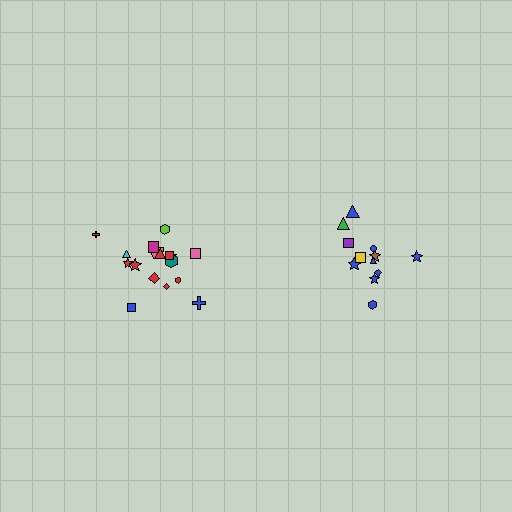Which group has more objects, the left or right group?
The left group.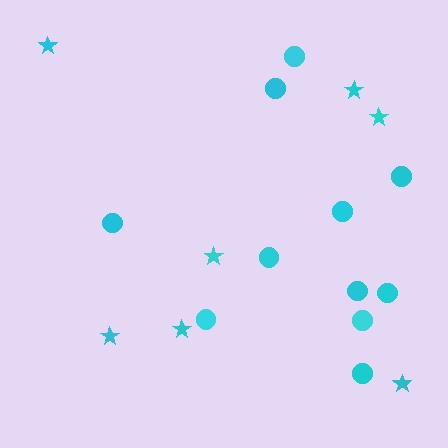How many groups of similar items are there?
There are 2 groups: one group of stars (7) and one group of circles (11).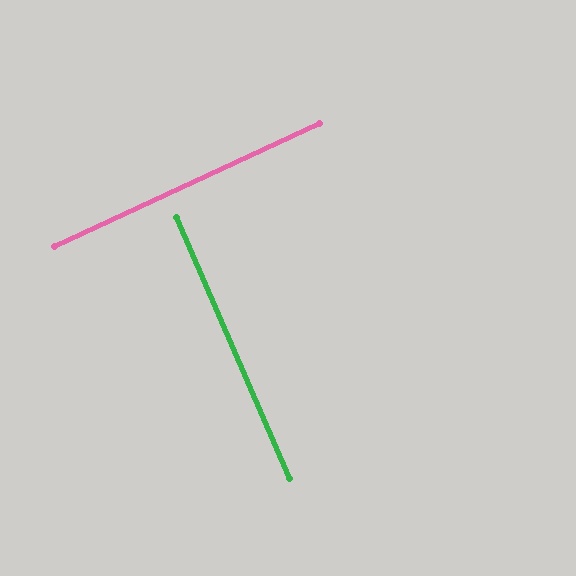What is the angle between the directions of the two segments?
Approximately 89 degrees.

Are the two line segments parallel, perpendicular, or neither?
Perpendicular — they meet at approximately 89°.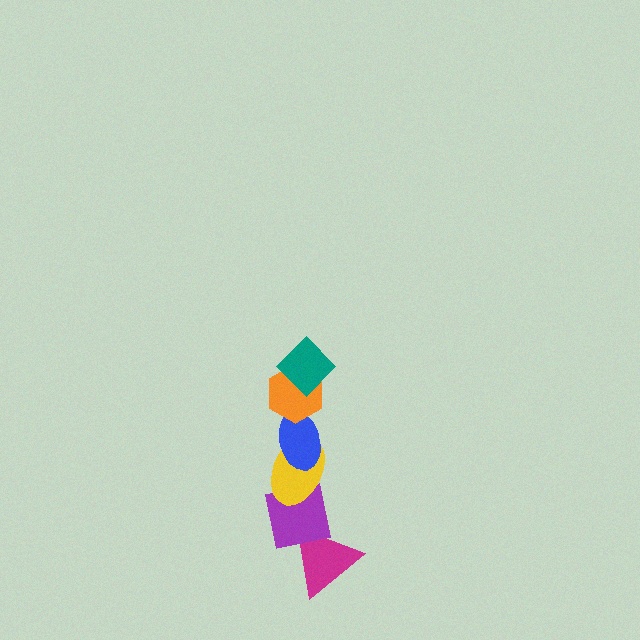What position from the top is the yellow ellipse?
The yellow ellipse is 4th from the top.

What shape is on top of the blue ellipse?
The orange hexagon is on top of the blue ellipse.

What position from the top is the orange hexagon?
The orange hexagon is 2nd from the top.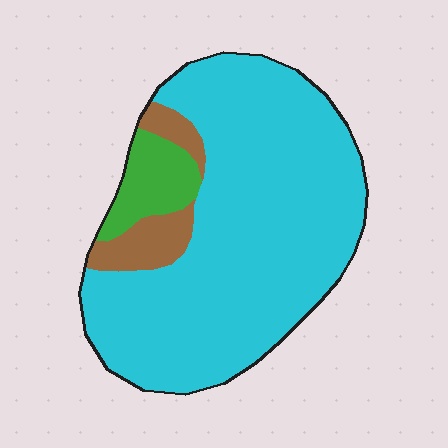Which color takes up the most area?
Cyan, at roughly 80%.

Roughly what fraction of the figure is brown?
Brown takes up about one tenth (1/10) of the figure.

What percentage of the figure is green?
Green takes up about one tenth (1/10) of the figure.